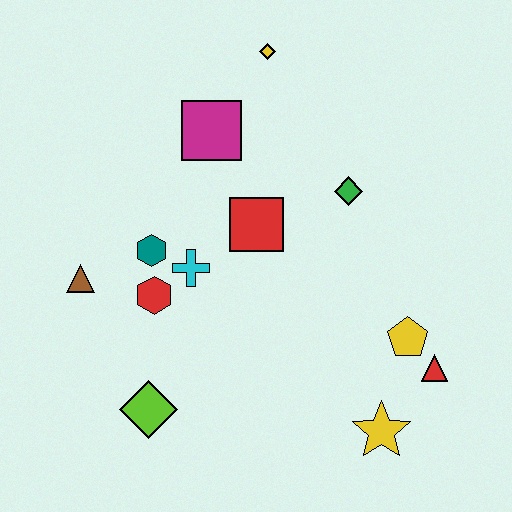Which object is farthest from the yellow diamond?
The yellow star is farthest from the yellow diamond.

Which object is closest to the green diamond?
The red square is closest to the green diamond.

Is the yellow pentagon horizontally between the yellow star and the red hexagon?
No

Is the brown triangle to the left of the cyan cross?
Yes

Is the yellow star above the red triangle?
No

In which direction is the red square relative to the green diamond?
The red square is to the left of the green diamond.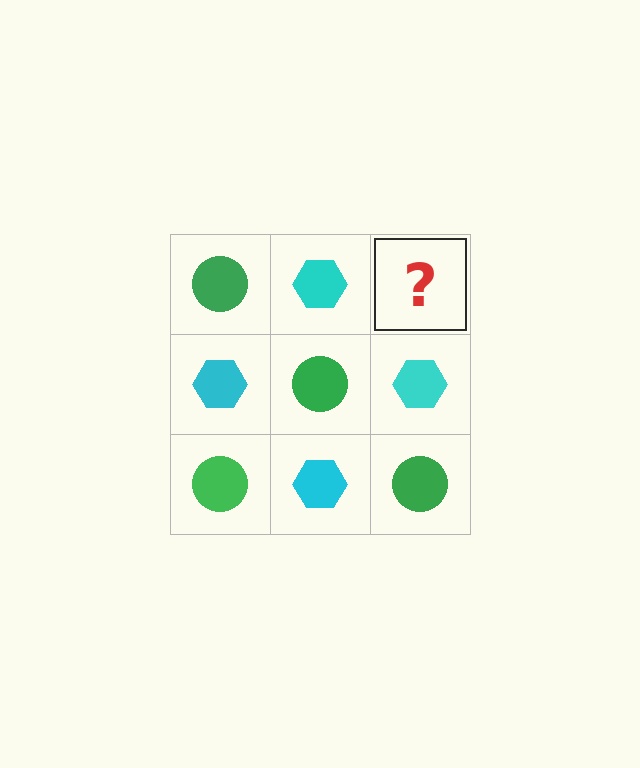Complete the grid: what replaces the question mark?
The question mark should be replaced with a green circle.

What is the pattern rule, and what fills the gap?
The rule is that it alternates green circle and cyan hexagon in a checkerboard pattern. The gap should be filled with a green circle.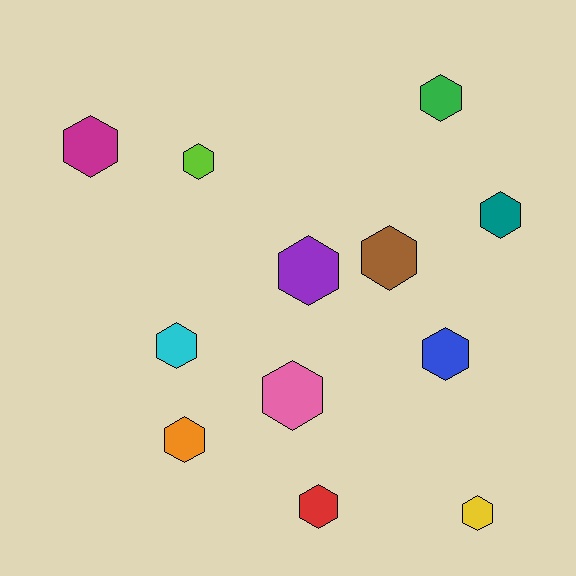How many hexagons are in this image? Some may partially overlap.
There are 12 hexagons.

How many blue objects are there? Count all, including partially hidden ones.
There is 1 blue object.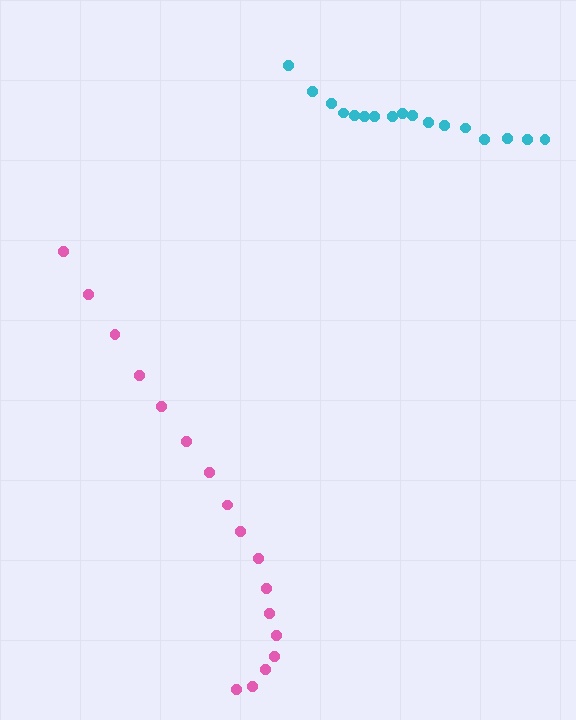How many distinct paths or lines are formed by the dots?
There are 2 distinct paths.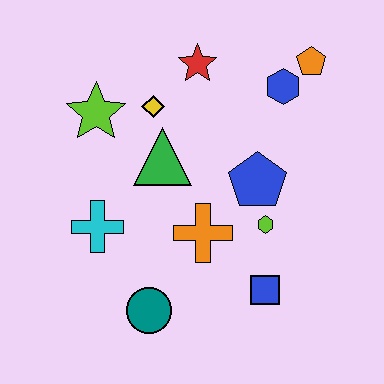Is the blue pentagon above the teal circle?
Yes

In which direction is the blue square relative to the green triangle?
The blue square is below the green triangle.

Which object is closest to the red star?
The yellow diamond is closest to the red star.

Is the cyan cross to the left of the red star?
Yes